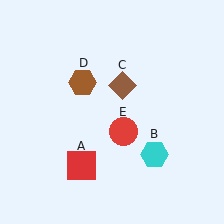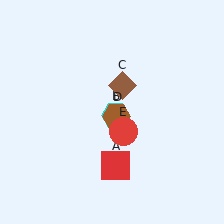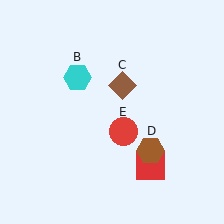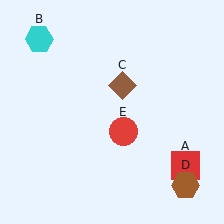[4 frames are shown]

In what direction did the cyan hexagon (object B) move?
The cyan hexagon (object B) moved up and to the left.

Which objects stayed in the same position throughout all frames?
Brown diamond (object C) and red circle (object E) remained stationary.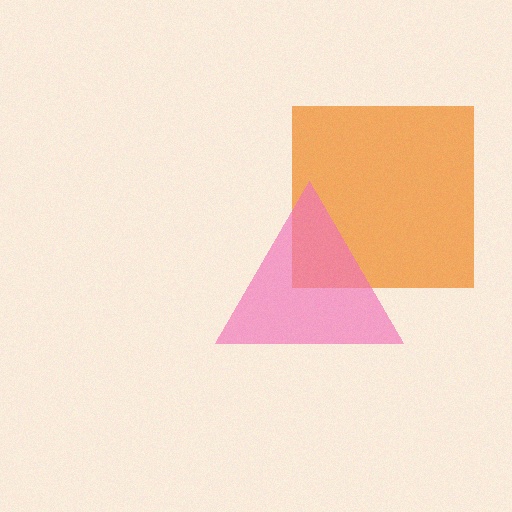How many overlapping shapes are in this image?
There are 2 overlapping shapes in the image.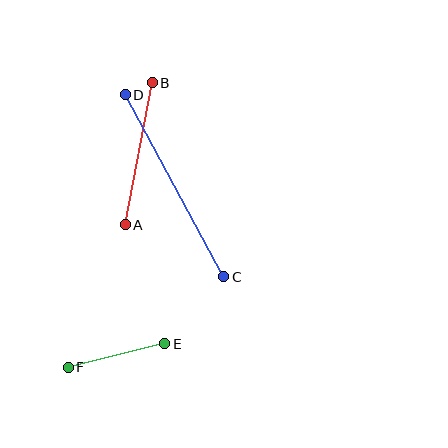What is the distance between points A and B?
The distance is approximately 144 pixels.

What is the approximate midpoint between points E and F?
The midpoint is at approximately (116, 356) pixels.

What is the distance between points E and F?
The distance is approximately 100 pixels.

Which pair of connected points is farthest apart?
Points C and D are farthest apart.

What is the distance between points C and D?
The distance is approximately 207 pixels.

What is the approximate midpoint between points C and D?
The midpoint is at approximately (175, 186) pixels.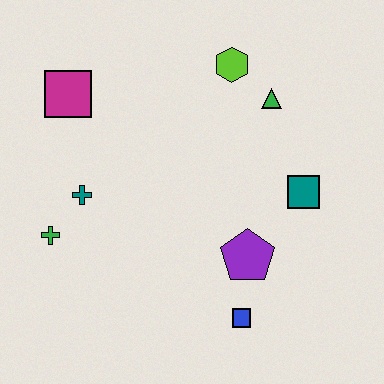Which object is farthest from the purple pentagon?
The magenta square is farthest from the purple pentagon.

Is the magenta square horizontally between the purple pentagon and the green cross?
Yes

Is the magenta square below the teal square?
No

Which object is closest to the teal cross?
The green cross is closest to the teal cross.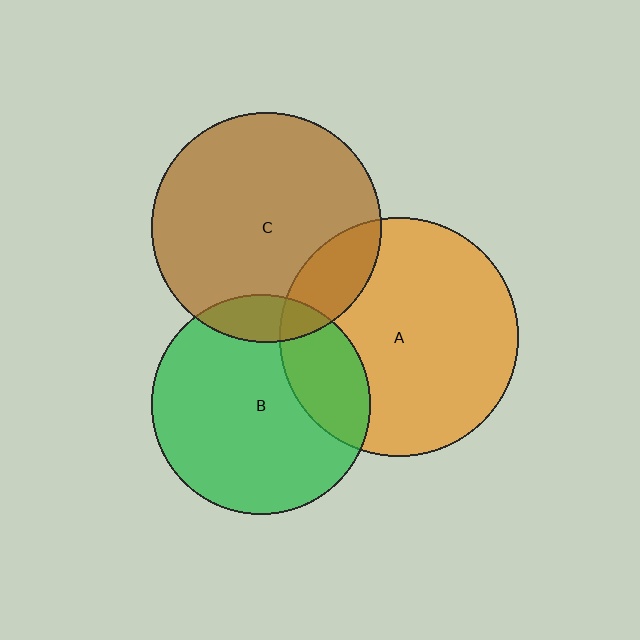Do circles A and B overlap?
Yes.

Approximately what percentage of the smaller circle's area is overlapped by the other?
Approximately 25%.